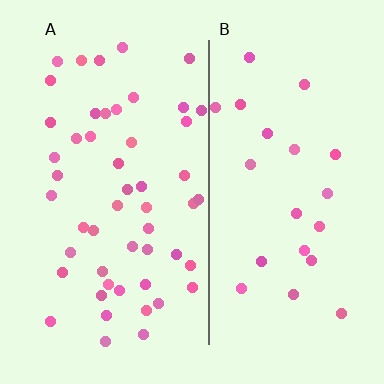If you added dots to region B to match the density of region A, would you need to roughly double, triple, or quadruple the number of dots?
Approximately double.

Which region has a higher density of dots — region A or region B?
A (the left).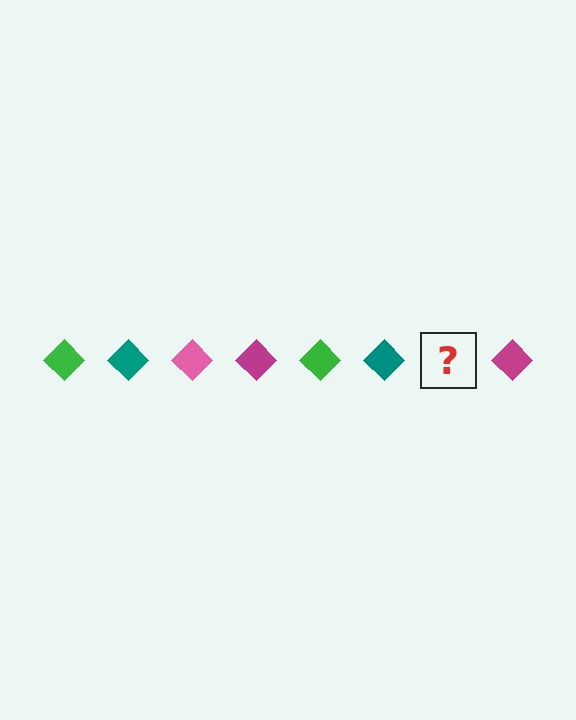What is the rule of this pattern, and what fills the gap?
The rule is that the pattern cycles through green, teal, pink, magenta diamonds. The gap should be filled with a pink diamond.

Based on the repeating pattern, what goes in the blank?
The blank should be a pink diamond.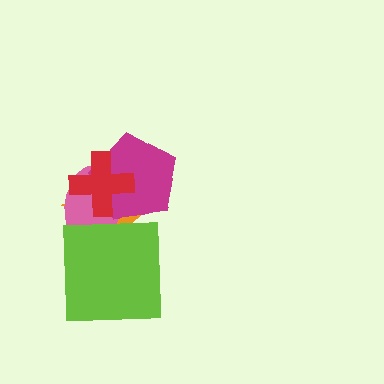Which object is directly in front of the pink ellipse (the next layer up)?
The lime square is directly in front of the pink ellipse.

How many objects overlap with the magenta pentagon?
3 objects overlap with the magenta pentagon.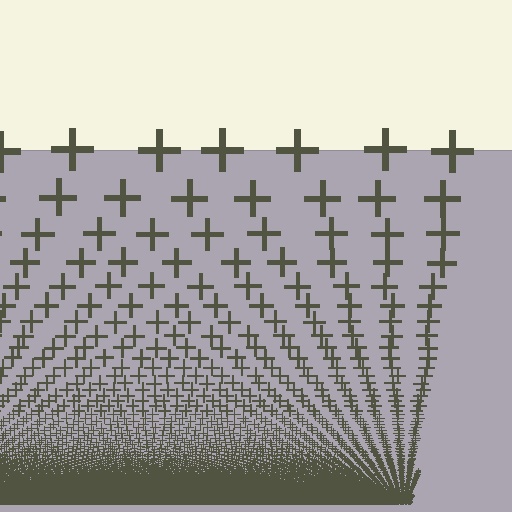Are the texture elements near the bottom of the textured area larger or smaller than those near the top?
Smaller. The gradient is inverted — elements near the bottom are smaller and denser.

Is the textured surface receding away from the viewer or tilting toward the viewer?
The surface appears to tilt toward the viewer. Texture elements get larger and sparser toward the top.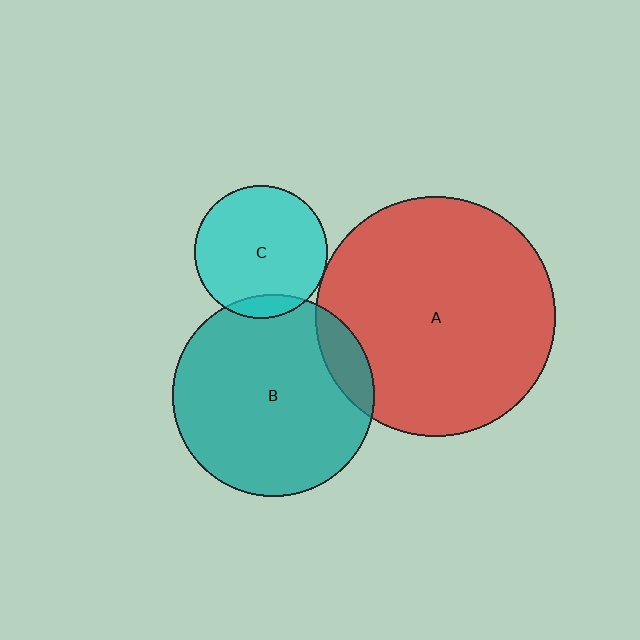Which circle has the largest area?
Circle A (red).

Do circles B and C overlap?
Yes.